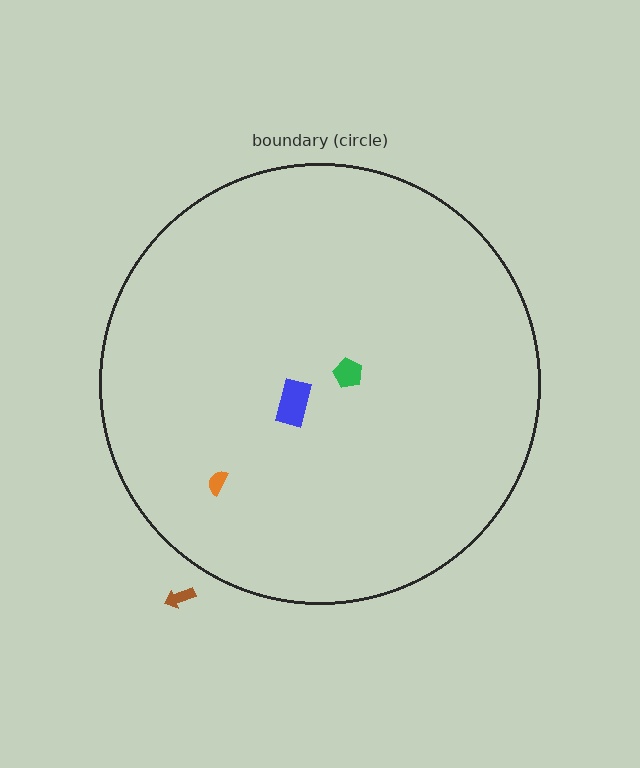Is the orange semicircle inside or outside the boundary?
Inside.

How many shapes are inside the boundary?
3 inside, 1 outside.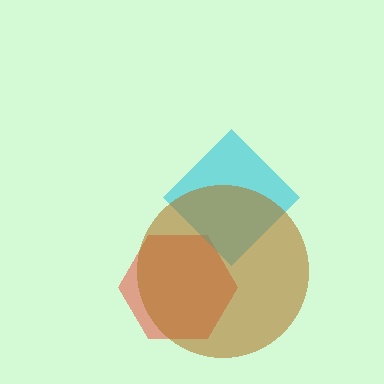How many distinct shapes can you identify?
There are 3 distinct shapes: a red hexagon, a cyan diamond, a brown circle.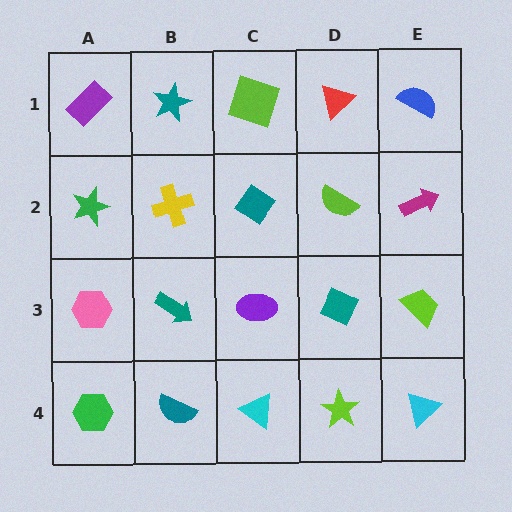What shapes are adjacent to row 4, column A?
A pink hexagon (row 3, column A), a teal semicircle (row 4, column B).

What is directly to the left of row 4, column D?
A cyan triangle.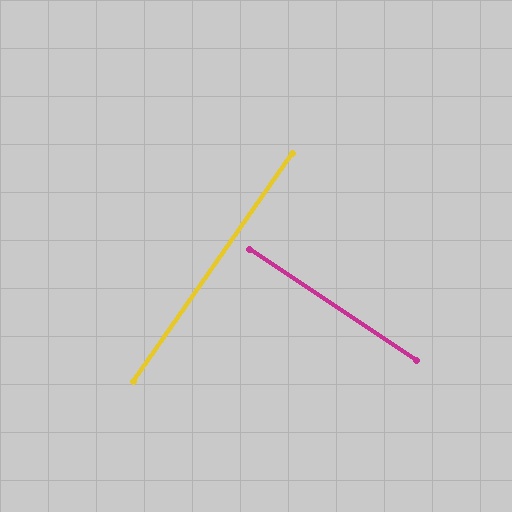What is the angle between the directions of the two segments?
Approximately 89 degrees.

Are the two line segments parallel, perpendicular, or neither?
Perpendicular — they meet at approximately 89°.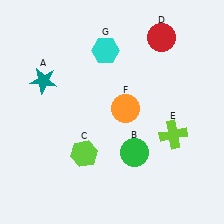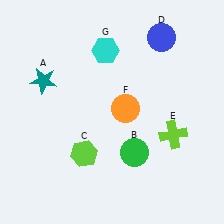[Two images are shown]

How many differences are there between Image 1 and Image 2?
There is 1 difference between the two images.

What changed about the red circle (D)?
In Image 1, D is red. In Image 2, it changed to blue.